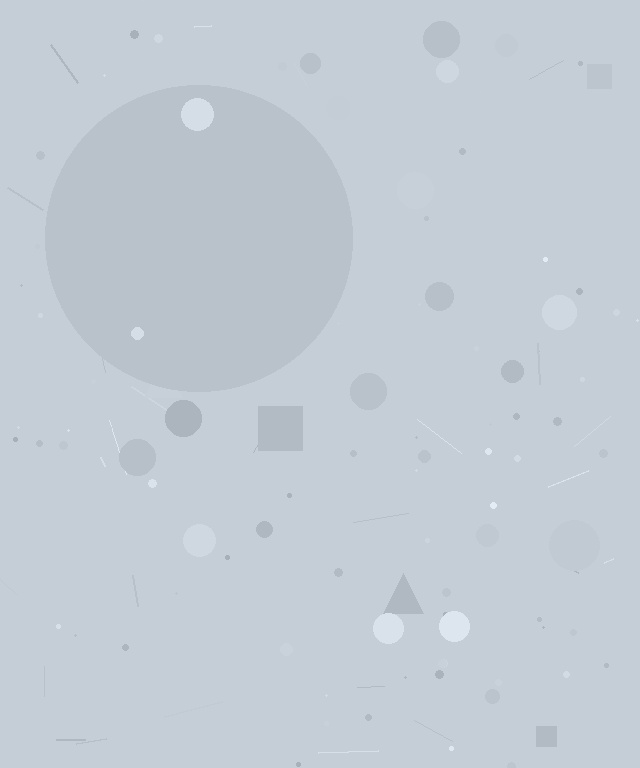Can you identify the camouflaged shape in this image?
The camouflaged shape is a circle.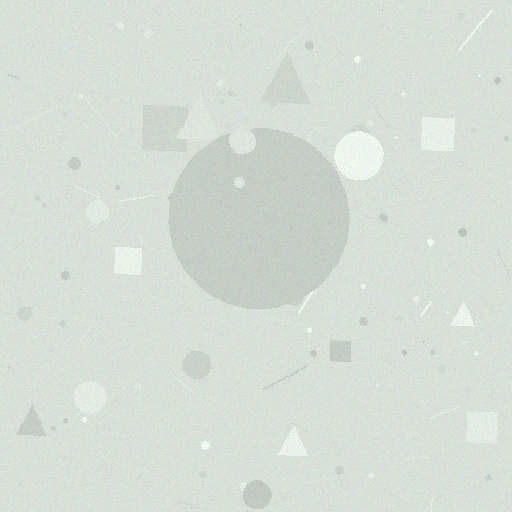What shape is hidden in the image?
A circle is hidden in the image.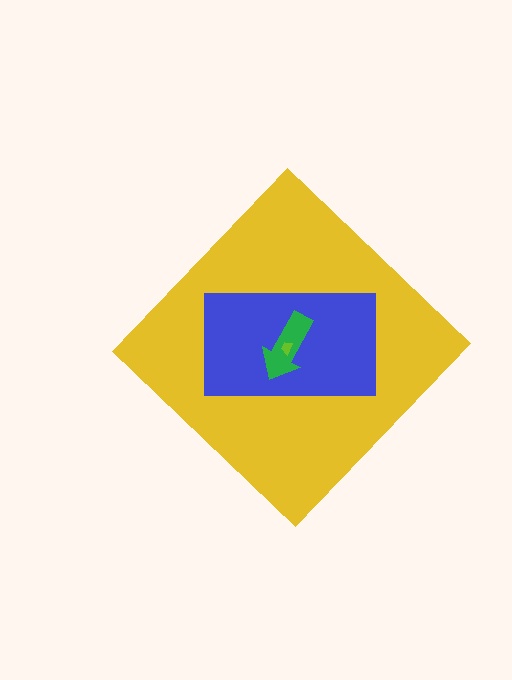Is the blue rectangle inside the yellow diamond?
Yes.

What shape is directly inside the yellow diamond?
The blue rectangle.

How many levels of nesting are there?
4.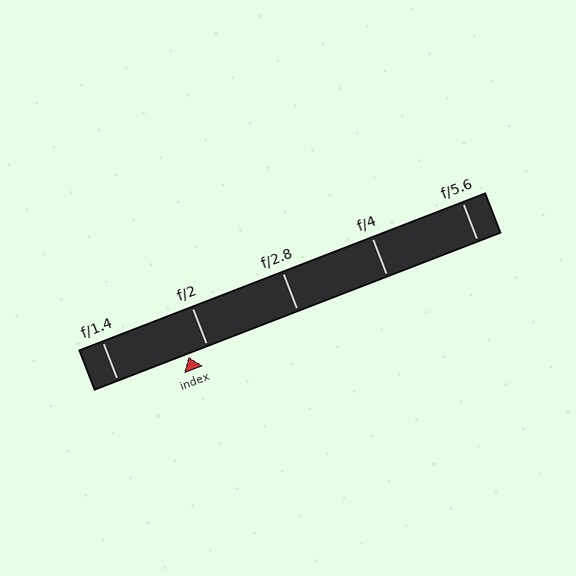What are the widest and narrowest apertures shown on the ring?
The widest aperture shown is f/1.4 and the narrowest is f/5.6.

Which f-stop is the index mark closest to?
The index mark is closest to f/2.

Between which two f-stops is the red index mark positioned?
The index mark is between f/1.4 and f/2.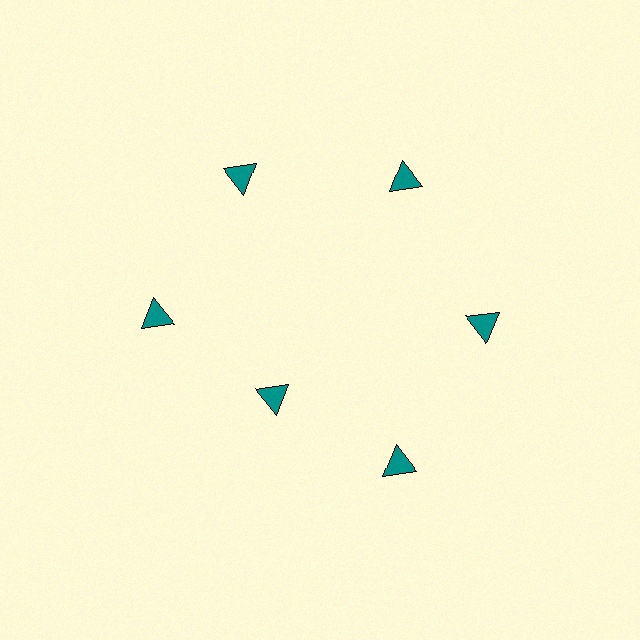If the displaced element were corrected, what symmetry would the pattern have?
It would have 6-fold rotational symmetry — the pattern would map onto itself every 60 degrees.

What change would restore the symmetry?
The symmetry would be restored by moving it outward, back onto the ring so that all 6 triangles sit at equal angles and equal distance from the center.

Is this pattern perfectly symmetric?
No. The 6 teal triangles are arranged in a ring, but one element near the 7 o'clock position is pulled inward toward the center, breaking the 6-fold rotational symmetry.